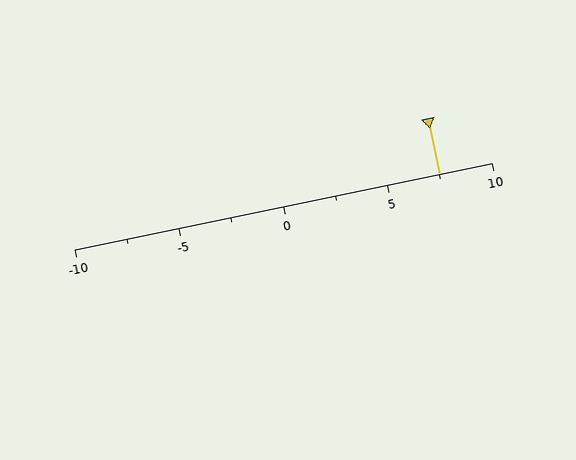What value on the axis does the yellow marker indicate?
The marker indicates approximately 7.5.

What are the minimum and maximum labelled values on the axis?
The axis runs from -10 to 10.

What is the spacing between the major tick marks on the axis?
The major ticks are spaced 5 apart.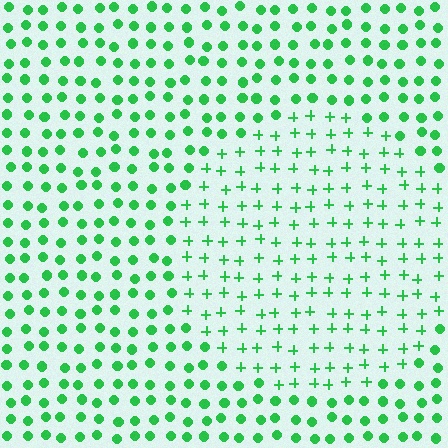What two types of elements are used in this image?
The image uses plus signs inside the circle region and circles outside it.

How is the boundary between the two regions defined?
The boundary is defined by a change in element shape: plus signs inside vs. circles outside. All elements share the same color and spacing.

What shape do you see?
I see a circle.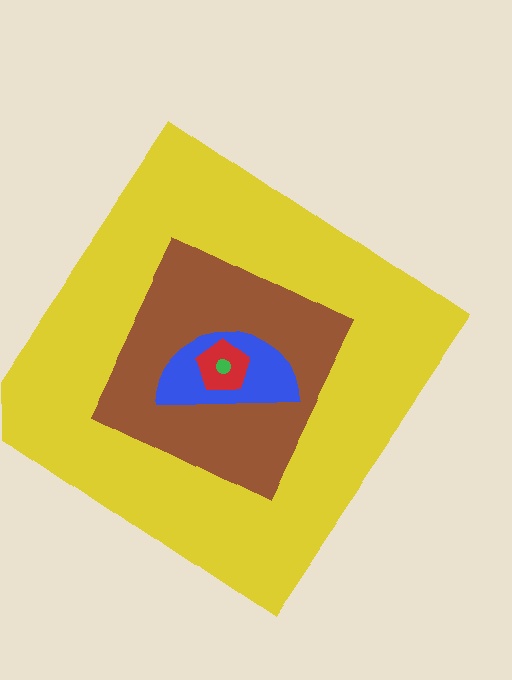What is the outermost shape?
The yellow diamond.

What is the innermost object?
The green circle.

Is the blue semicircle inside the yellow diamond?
Yes.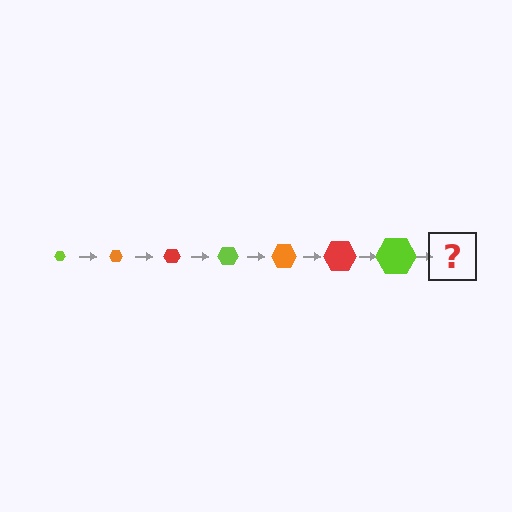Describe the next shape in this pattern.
It should be an orange hexagon, larger than the previous one.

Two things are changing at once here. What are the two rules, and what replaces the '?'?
The two rules are that the hexagon grows larger each step and the color cycles through lime, orange, and red. The '?' should be an orange hexagon, larger than the previous one.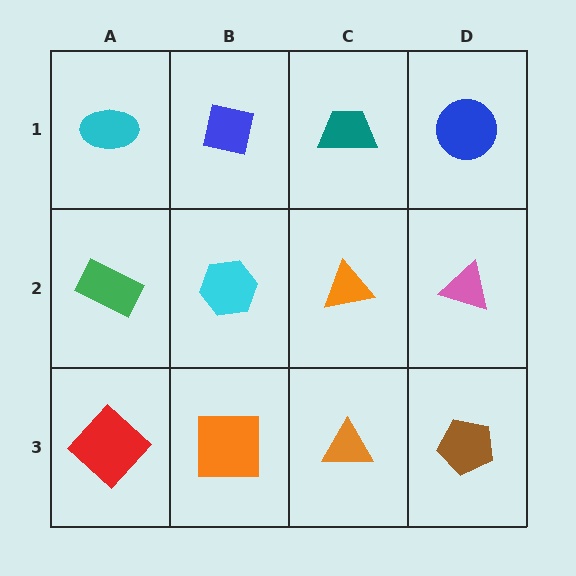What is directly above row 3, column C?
An orange triangle.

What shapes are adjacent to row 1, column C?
An orange triangle (row 2, column C), a blue square (row 1, column B), a blue circle (row 1, column D).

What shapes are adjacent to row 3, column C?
An orange triangle (row 2, column C), an orange square (row 3, column B), a brown pentagon (row 3, column D).